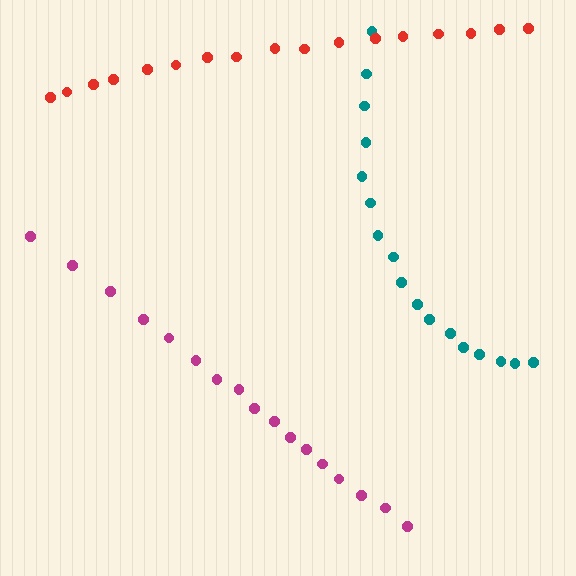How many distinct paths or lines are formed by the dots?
There are 3 distinct paths.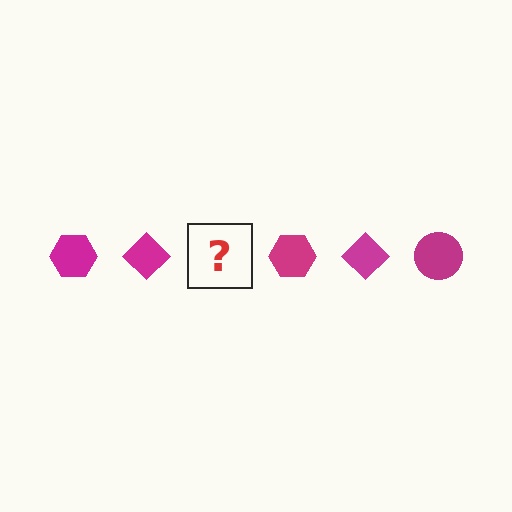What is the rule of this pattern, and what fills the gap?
The rule is that the pattern cycles through hexagon, diamond, circle shapes in magenta. The gap should be filled with a magenta circle.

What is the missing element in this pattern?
The missing element is a magenta circle.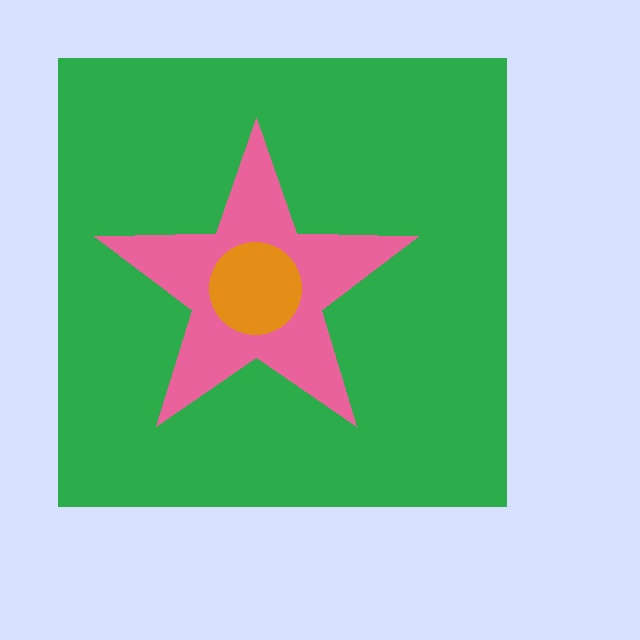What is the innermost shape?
The orange circle.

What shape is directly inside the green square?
The pink star.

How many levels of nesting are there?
3.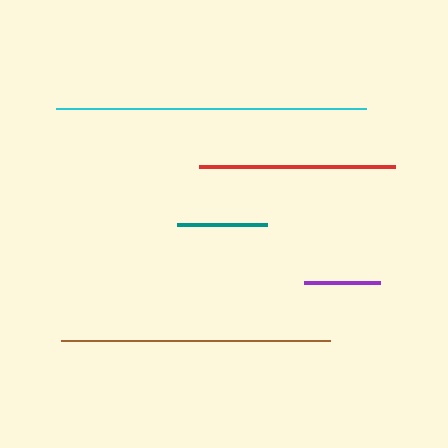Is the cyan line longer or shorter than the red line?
The cyan line is longer than the red line.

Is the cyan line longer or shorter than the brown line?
The cyan line is longer than the brown line.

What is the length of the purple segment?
The purple segment is approximately 76 pixels long.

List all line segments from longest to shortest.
From longest to shortest: cyan, brown, red, teal, purple.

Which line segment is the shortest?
The purple line is the shortest at approximately 76 pixels.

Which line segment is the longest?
The cyan line is the longest at approximately 310 pixels.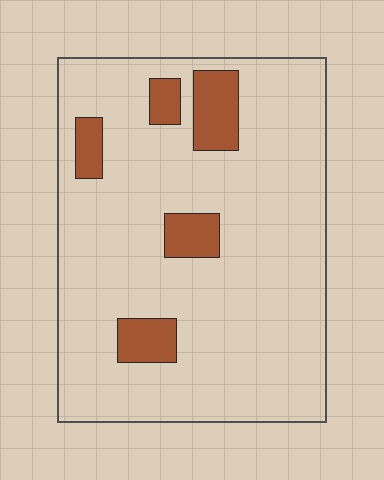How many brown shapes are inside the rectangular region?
5.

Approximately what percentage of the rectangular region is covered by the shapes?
Approximately 10%.